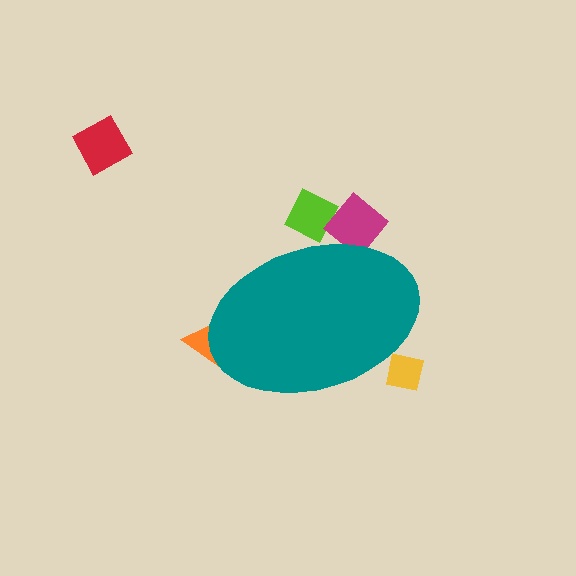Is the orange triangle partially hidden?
Yes, the orange triangle is partially hidden behind the teal ellipse.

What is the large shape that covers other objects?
A teal ellipse.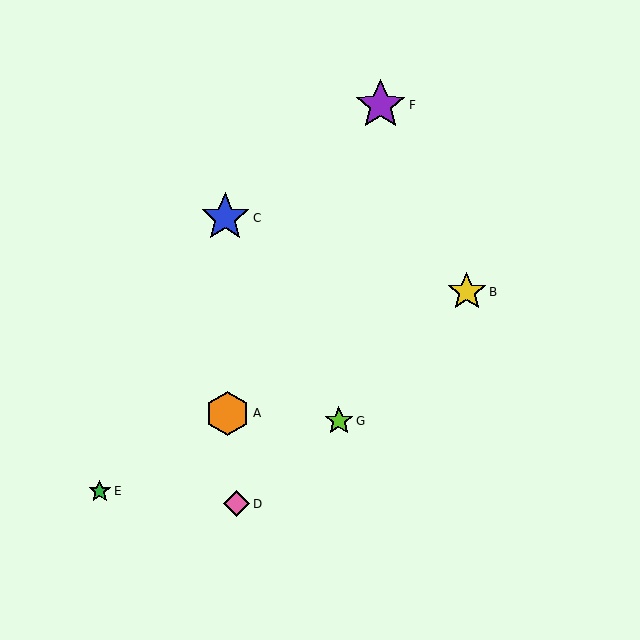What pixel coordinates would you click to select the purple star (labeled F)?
Click at (381, 105) to select the purple star F.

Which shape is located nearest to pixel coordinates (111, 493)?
The green star (labeled E) at (100, 491) is nearest to that location.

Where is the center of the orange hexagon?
The center of the orange hexagon is at (228, 413).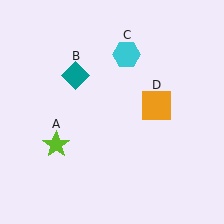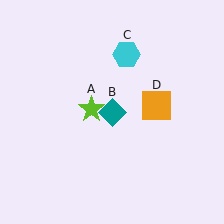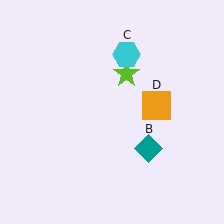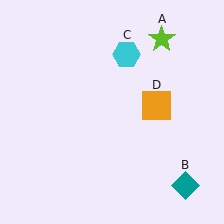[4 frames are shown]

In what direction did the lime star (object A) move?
The lime star (object A) moved up and to the right.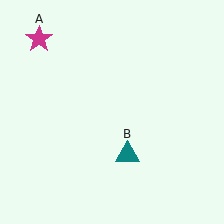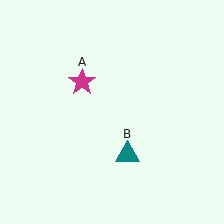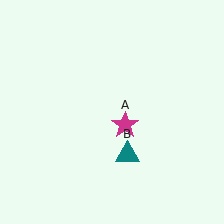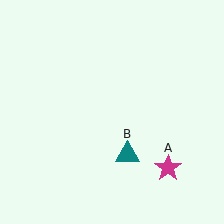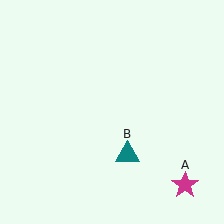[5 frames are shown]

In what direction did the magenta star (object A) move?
The magenta star (object A) moved down and to the right.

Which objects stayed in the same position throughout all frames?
Teal triangle (object B) remained stationary.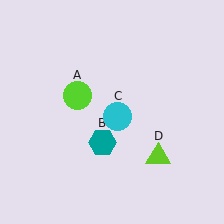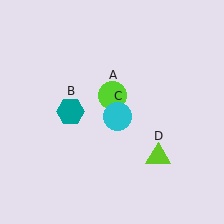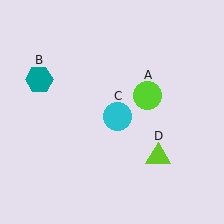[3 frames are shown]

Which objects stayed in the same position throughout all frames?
Cyan circle (object C) and lime triangle (object D) remained stationary.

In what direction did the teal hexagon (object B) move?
The teal hexagon (object B) moved up and to the left.